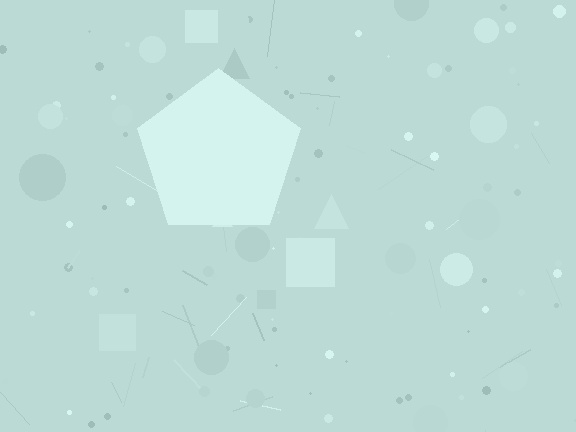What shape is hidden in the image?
A pentagon is hidden in the image.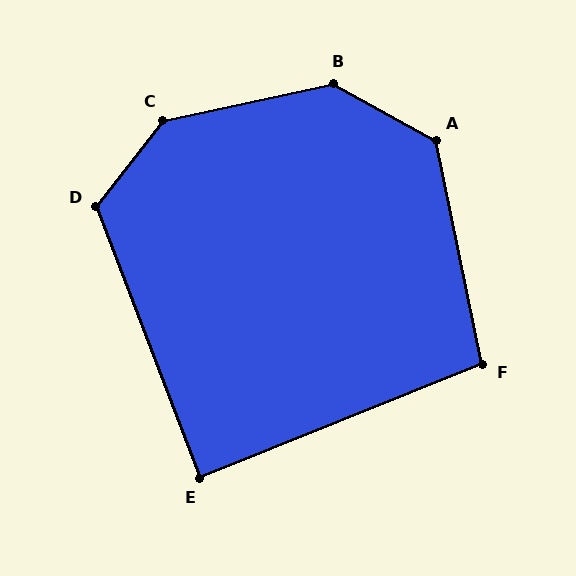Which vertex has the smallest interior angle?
E, at approximately 89 degrees.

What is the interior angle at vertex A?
Approximately 131 degrees (obtuse).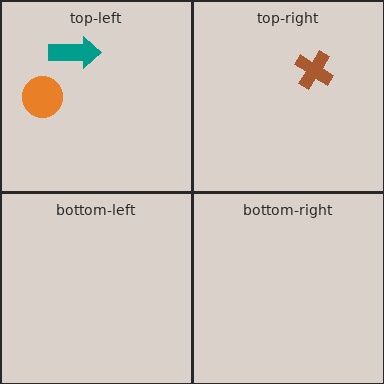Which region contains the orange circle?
The top-left region.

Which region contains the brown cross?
The top-right region.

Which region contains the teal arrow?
The top-left region.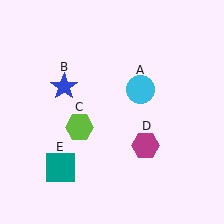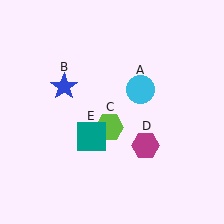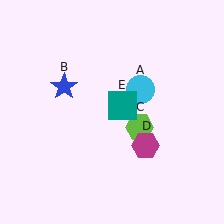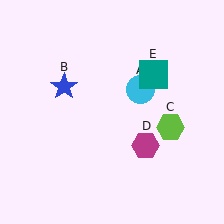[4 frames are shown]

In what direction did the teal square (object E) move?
The teal square (object E) moved up and to the right.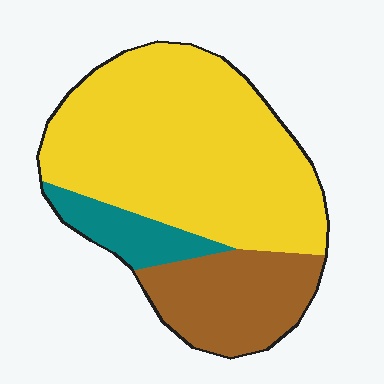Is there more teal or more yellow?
Yellow.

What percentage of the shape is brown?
Brown takes up about one quarter (1/4) of the shape.